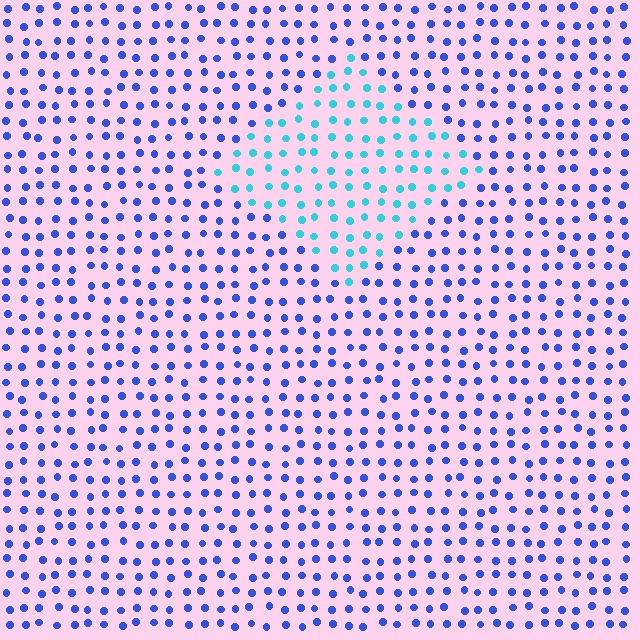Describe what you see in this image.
The image is filled with small blue elements in a uniform arrangement. A diamond-shaped region is visible where the elements are tinted to a slightly different hue, forming a subtle color boundary.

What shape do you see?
I see a diamond.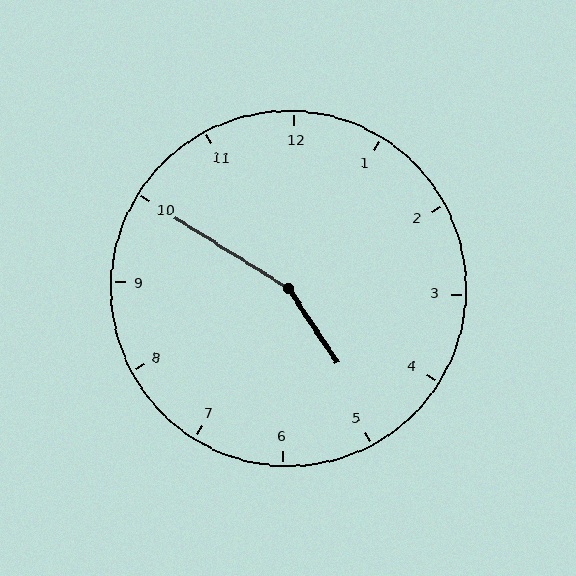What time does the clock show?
4:50.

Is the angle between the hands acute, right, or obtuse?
It is obtuse.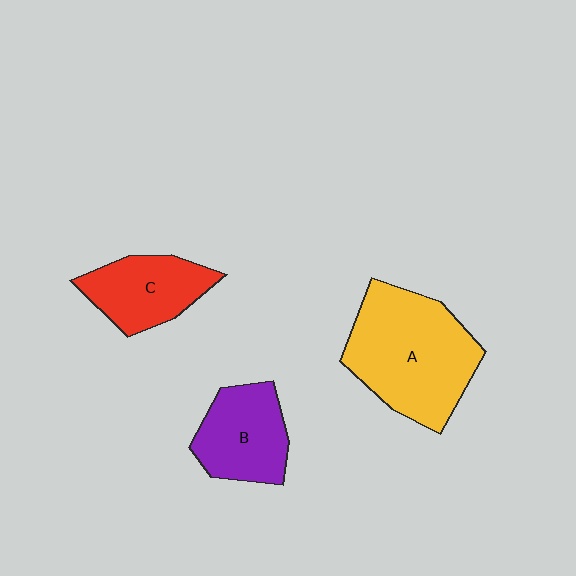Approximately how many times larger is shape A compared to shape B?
Approximately 1.8 times.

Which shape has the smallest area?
Shape C (red).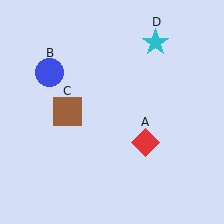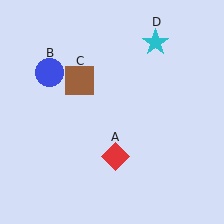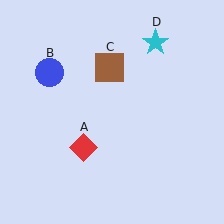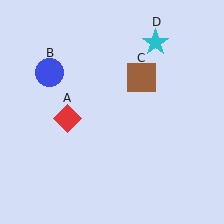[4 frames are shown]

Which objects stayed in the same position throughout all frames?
Blue circle (object B) and cyan star (object D) remained stationary.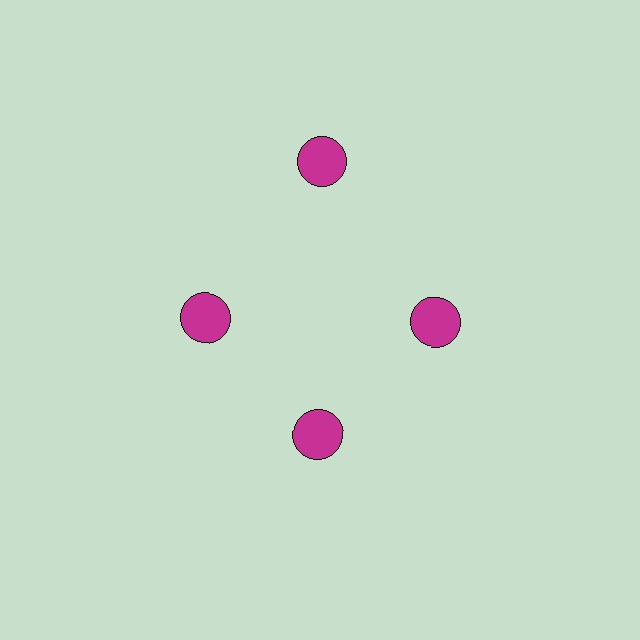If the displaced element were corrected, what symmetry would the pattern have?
It would have 4-fold rotational symmetry — the pattern would map onto itself every 90 degrees.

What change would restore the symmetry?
The symmetry would be restored by moving it inward, back onto the ring so that all 4 circles sit at equal angles and equal distance from the center.